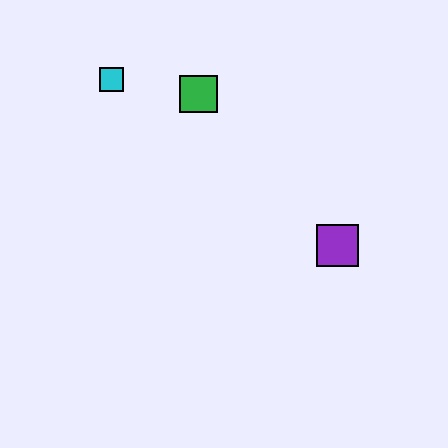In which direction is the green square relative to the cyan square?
The green square is to the right of the cyan square.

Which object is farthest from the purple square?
The cyan square is farthest from the purple square.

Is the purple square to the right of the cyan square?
Yes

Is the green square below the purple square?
No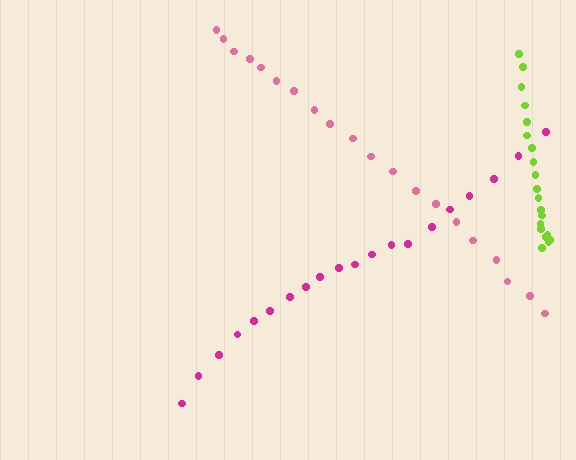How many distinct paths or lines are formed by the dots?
There are 3 distinct paths.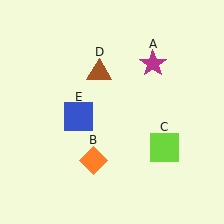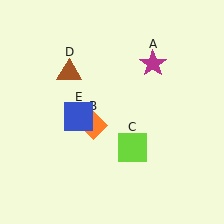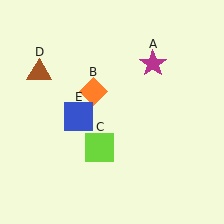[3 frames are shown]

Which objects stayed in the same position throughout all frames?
Magenta star (object A) and blue square (object E) remained stationary.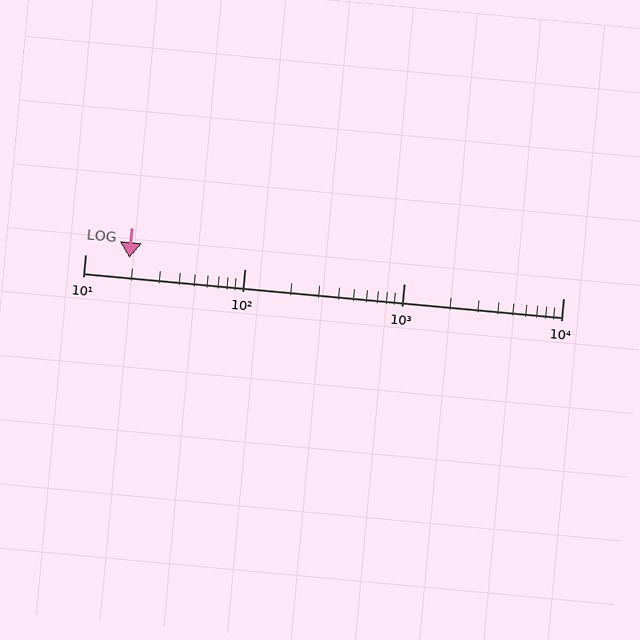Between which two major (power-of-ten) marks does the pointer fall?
The pointer is between 10 and 100.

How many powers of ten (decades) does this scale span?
The scale spans 3 decades, from 10 to 10000.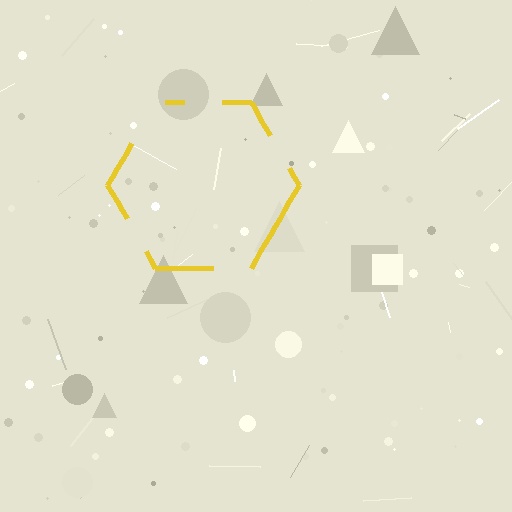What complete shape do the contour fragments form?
The contour fragments form a hexagon.